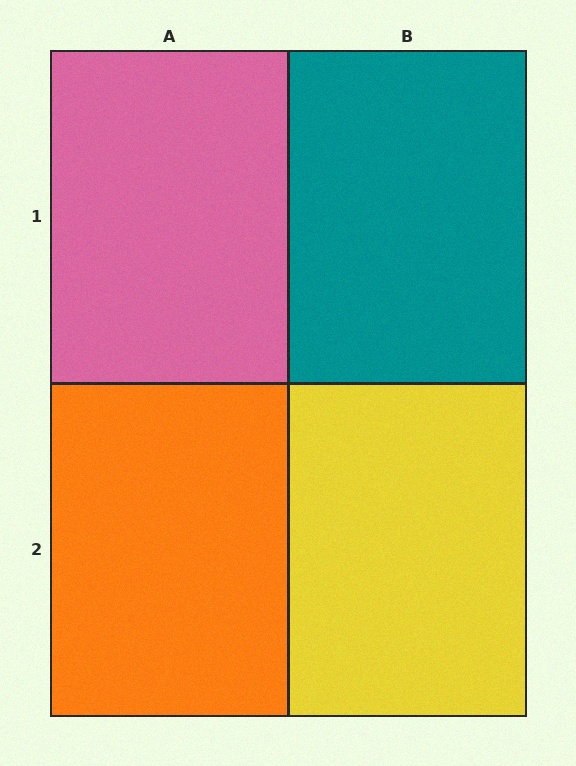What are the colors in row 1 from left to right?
Pink, teal.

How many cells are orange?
1 cell is orange.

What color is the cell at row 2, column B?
Yellow.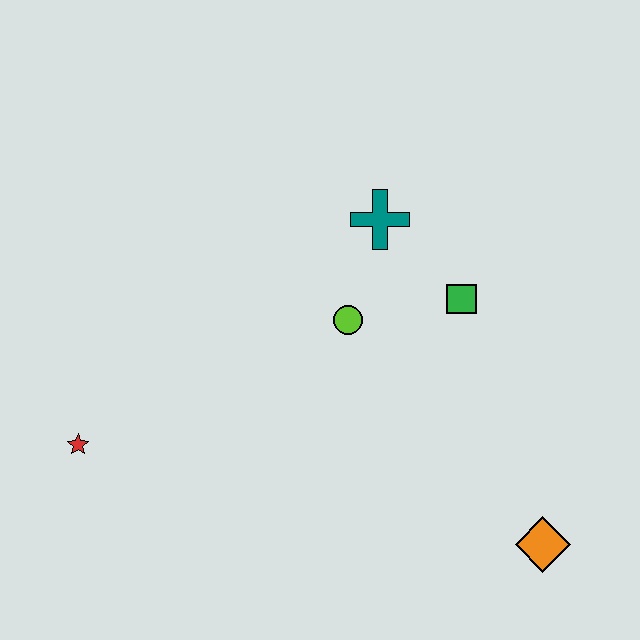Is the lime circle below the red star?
No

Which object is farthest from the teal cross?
The red star is farthest from the teal cross.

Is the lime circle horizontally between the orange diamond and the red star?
Yes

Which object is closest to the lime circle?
The teal cross is closest to the lime circle.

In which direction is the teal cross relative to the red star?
The teal cross is to the right of the red star.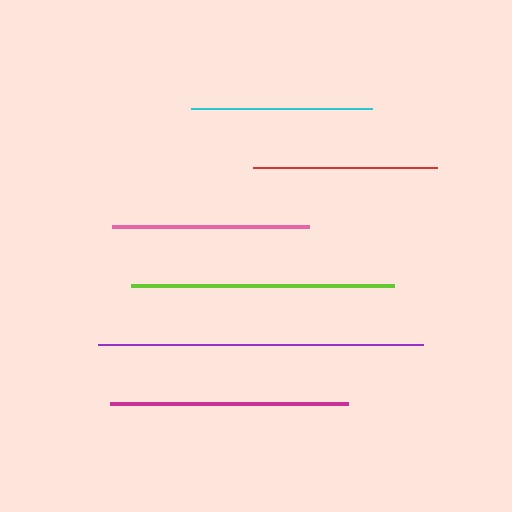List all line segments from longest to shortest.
From longest to shortest: purple, lime, magenta, pink, red, cyan.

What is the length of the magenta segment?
The magenta segment is approximately 238 pixels long.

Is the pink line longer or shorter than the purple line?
The purple line is longer than the pink line.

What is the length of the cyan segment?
The cyan segment is approximately 181 pixels long.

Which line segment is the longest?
The purple line is the longest at approximately 325 pixels.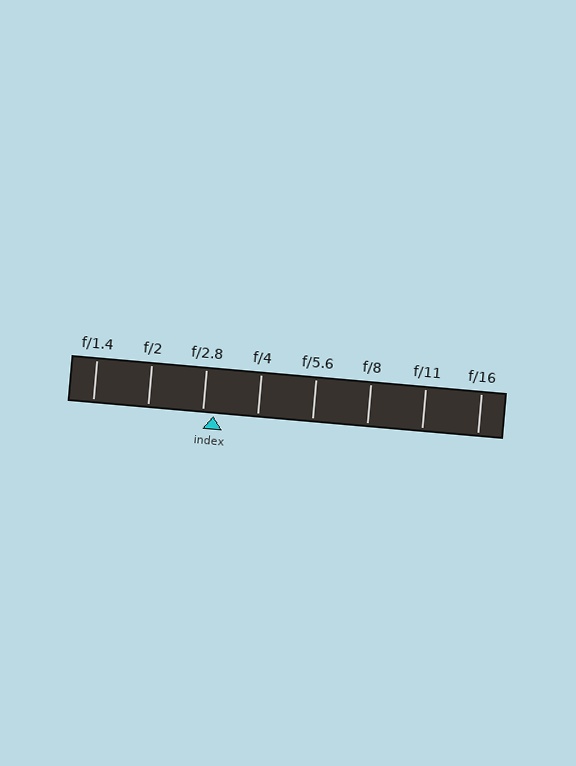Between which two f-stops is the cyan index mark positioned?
The index mark is between f/2.8 and f/4.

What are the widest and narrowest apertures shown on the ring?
The widest aperture shown is f/1.4 and the narrowest is f/16.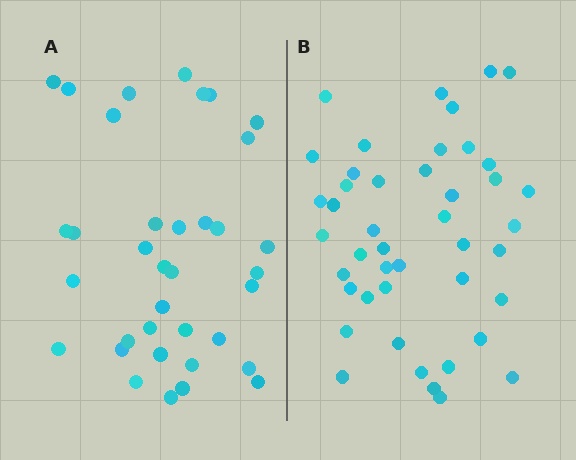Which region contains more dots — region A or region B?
Region B (the right region) has more dots.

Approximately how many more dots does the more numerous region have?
Region B has roughly 8 or so more dots than region A.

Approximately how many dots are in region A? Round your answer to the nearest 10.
About 40 dots. (The exact count is 36, which rounds to 40.)